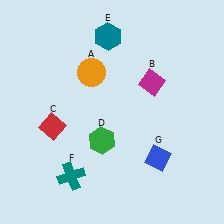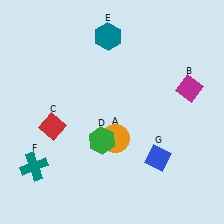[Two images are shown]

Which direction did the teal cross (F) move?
The teal cross (F) moved left.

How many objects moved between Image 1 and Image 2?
3 objects moved between the two images.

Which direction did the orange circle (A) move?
The orange circle (A) moved down.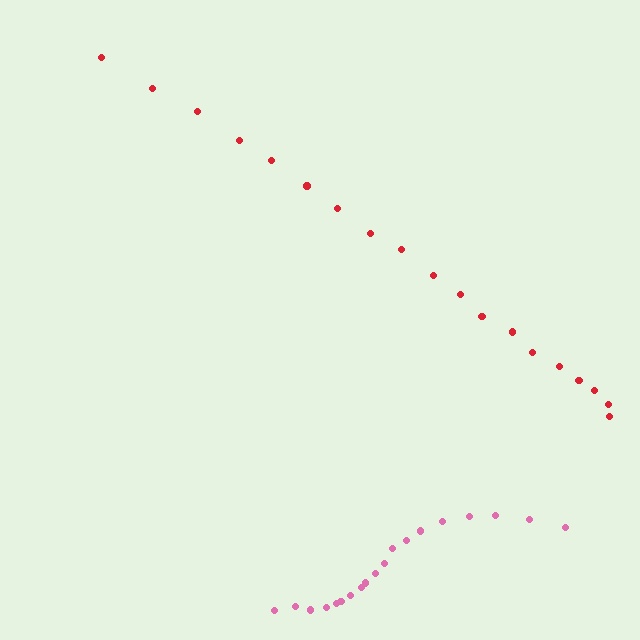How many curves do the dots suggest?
There are 2 distinct paths.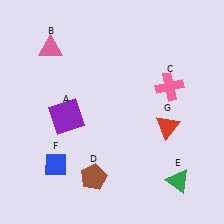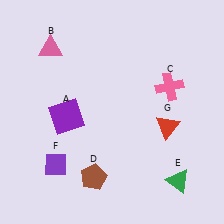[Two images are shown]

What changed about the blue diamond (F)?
In Image 1, F is blue. In Image 2, it changed to purple.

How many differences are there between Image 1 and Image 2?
There is 1 difference between the two images.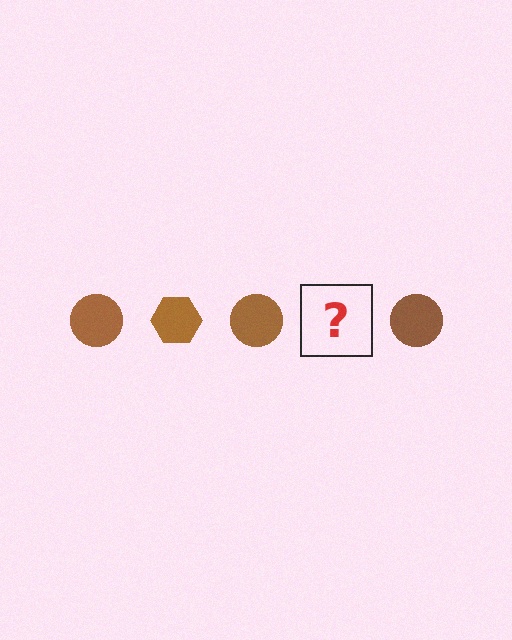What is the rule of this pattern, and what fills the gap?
The rule is that the pattern cycles through circle, hexagon shapes in brown. The gap should be filled with a brown hexagon.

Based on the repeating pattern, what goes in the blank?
The blank should be a brown hexagon.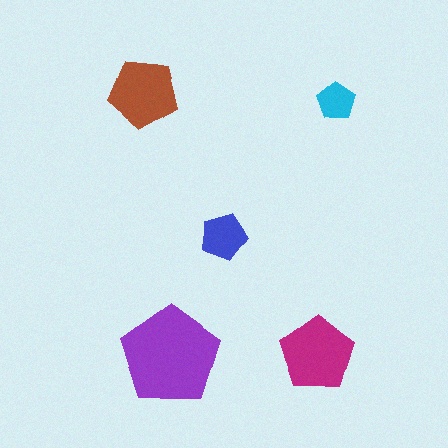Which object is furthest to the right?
The cyan pentagon is rightmost.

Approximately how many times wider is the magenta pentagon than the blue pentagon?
About 1.5 times wider.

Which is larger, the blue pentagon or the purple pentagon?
The purple one.